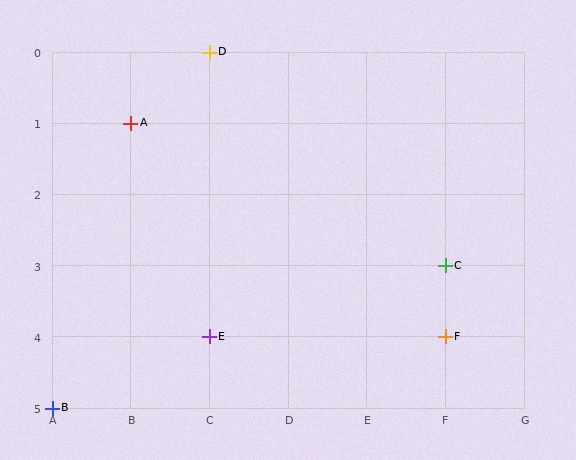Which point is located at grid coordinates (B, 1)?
Point A is at (B, 1).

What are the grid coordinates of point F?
Point F is at grid coordinates (F, 4).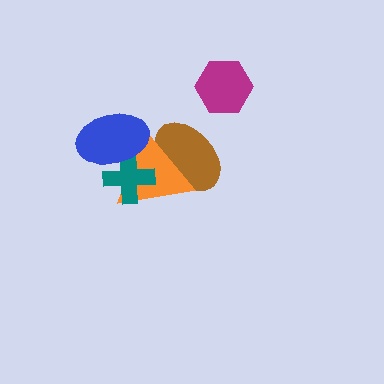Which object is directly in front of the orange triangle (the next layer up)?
The teal cross is directly in front of the orange triangle.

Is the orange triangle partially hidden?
Yes, it is partially covered by another shape.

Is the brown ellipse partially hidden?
Yes, it is partially covered by another shape.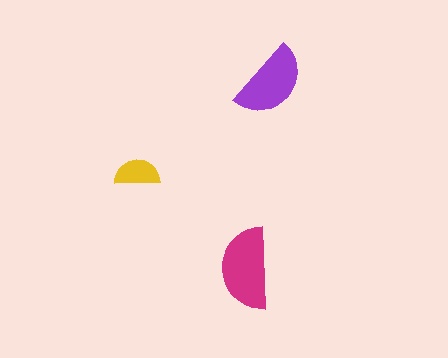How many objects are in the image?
There are 3 objects in the image.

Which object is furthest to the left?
The yellow semicircle is leftmost.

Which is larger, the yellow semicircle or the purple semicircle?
The purple one.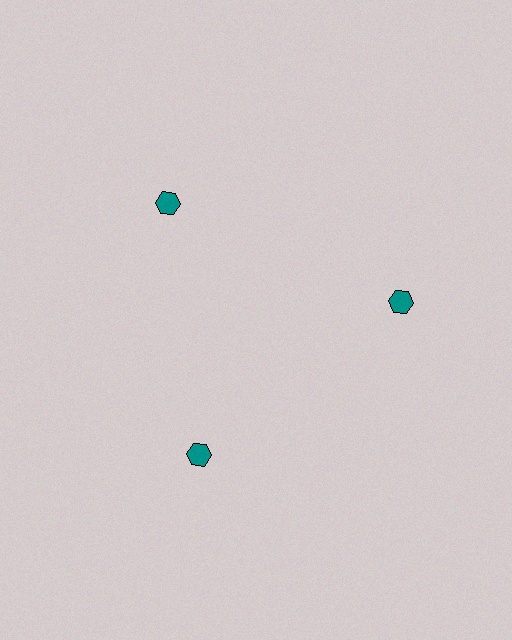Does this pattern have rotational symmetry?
Yes, this pattern has 3-fold rotational symmetry. It looks the same after rotating 120 degrees around the center.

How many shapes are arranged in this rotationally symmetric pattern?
There are 3 shapes, arranged in 3 groups of 1.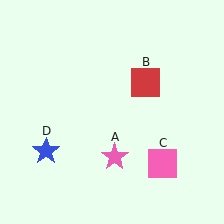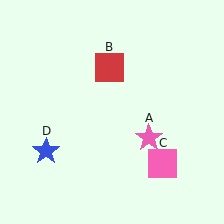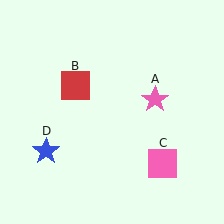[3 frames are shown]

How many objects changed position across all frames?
2 objects changed position: pink star (object A), red square (object B).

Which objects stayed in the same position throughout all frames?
Pink square (object C) and blue star (object D) remained stationary.